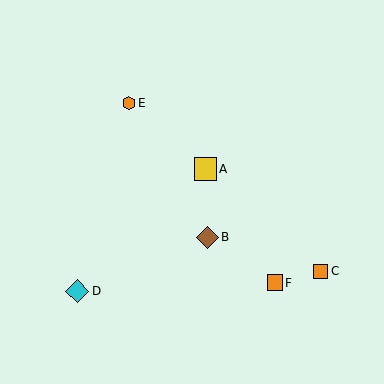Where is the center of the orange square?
The center of the orange square is at (275, 283).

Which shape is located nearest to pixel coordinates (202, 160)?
The yellow square (labeled A) at (205, 169) is nearest to that location.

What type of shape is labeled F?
Shape F is an orange square.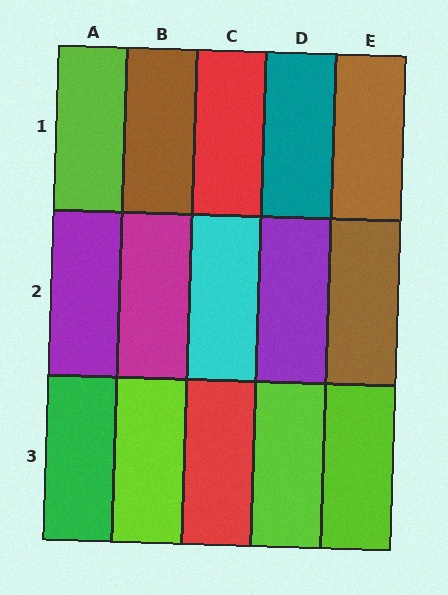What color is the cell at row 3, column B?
Lime.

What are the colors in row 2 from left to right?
Purple, magenta, cyan, purple, brown.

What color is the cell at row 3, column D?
Lime.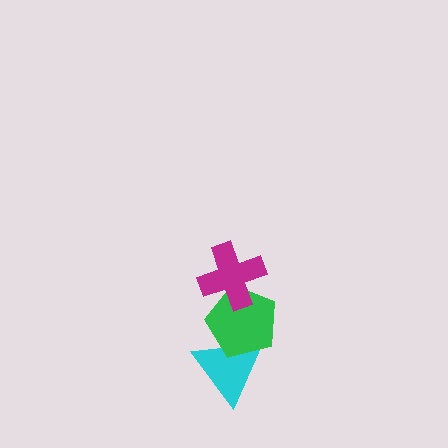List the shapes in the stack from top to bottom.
From top to bottom: the magenta cross, the green pentagon, the cyan triangle.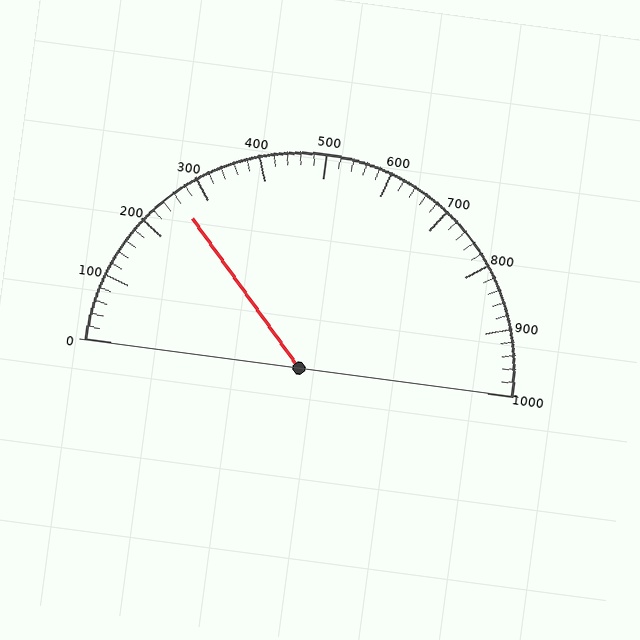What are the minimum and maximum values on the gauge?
The gauge ranges from 0 to 1000.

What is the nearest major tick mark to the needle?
The nearest major tick mark is 300.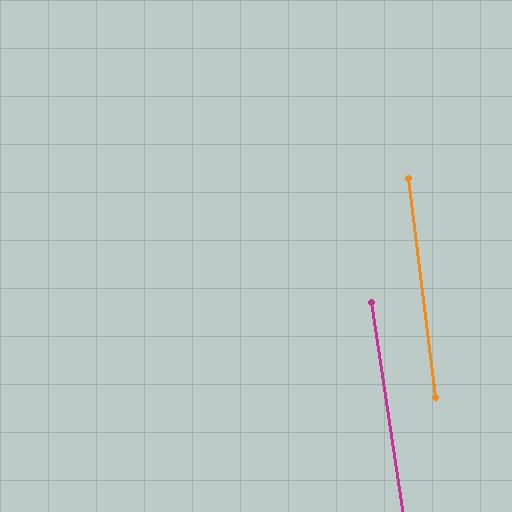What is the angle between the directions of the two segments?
Approximately 2 degrees.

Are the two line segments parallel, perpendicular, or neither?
Parallel — their directions differ by only 1.6°.